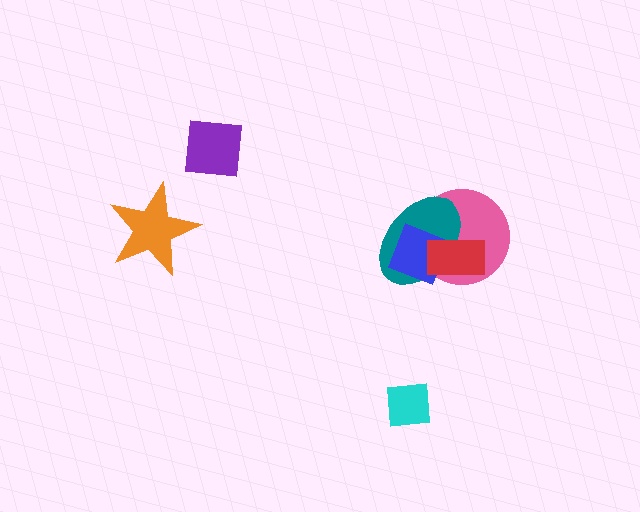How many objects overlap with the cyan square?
0 objects overlap with the cyan square.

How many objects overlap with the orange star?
0 objects overlap with the orange star.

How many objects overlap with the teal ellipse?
3 objects overlap with the teal ellipse.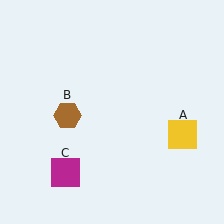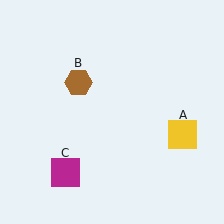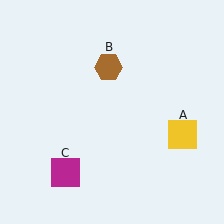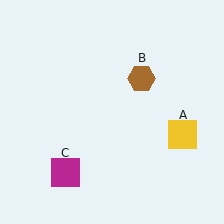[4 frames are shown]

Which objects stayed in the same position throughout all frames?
Yellow square (object A) and magenta square (object C) remained stationary.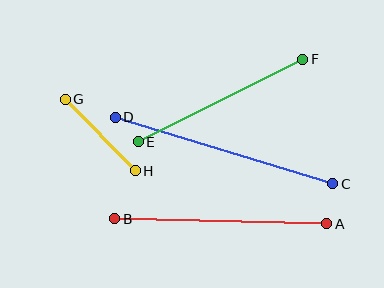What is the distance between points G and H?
The distance is approximately 100 pixels.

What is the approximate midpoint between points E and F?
The midpoint is at approximately (220, 100) pixels.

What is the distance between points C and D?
The distance is approximately 227 pixels.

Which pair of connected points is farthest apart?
Points C and D are farthest apart.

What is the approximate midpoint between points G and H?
The midpoint is at approximately (100, 135) pixels.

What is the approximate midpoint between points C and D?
The midpoint is at approximately (224, 150) pixels.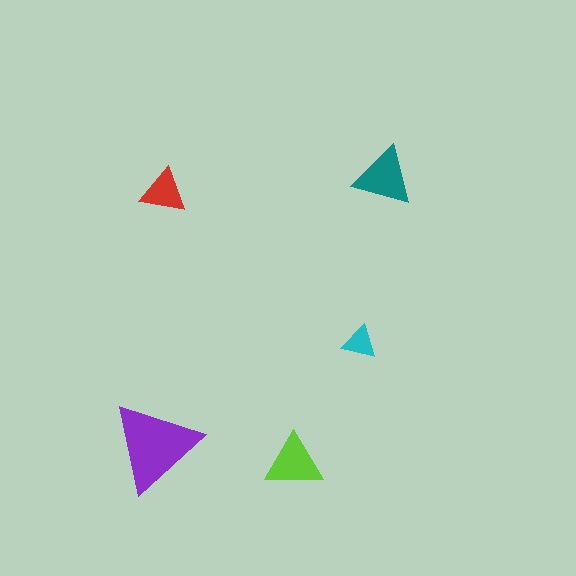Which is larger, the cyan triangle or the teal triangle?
The teal one.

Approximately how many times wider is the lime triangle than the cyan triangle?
About 1.5 times wider.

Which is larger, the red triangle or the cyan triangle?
The red one.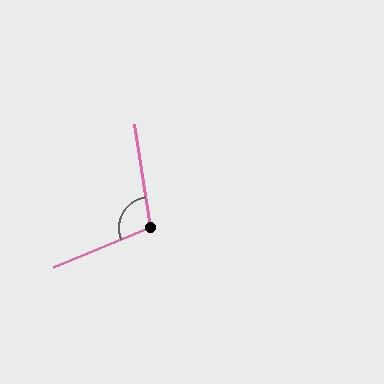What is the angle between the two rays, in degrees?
Approximately 103 degrees.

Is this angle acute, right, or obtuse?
It is obtuse.